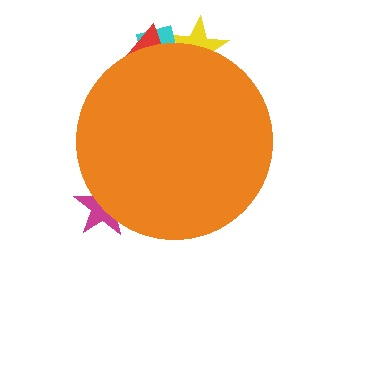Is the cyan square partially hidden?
Yes, the cyan square is partially hidden behind the orange circle.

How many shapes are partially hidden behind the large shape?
5 shapes are partially hidden.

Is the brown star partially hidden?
Yes, the brown star is partially hidden behind the orange circle.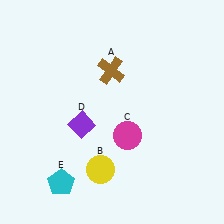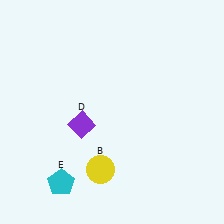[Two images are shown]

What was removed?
The brown cross (A), the magenta circle (C) were removed in Image 2.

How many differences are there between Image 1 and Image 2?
There are 2 differences between the two images.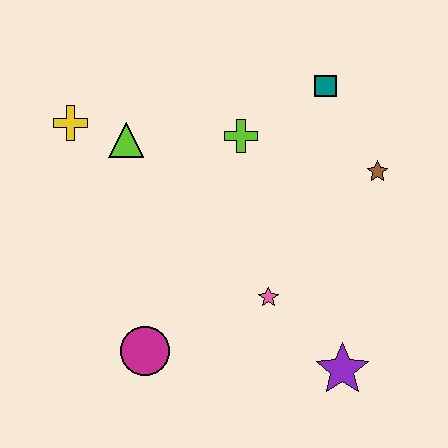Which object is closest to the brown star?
The teal square is closest to the brown star.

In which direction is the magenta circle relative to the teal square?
The magenta circle is below the teal square.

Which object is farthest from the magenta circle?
The teal square is farthest from the magenta circle.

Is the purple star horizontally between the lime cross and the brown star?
Yes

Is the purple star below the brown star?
Yes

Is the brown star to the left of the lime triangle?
No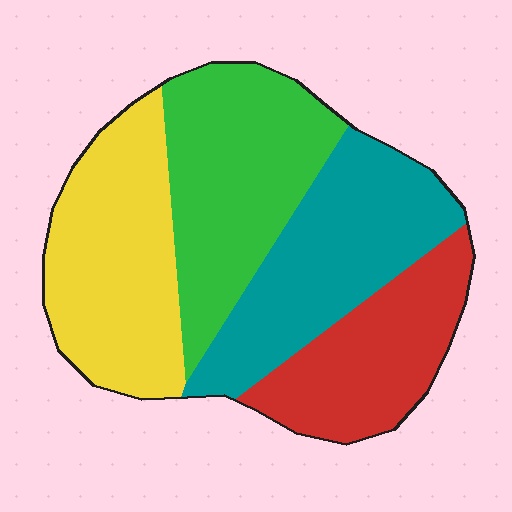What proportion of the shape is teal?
Teal takes up between a sixth and a third of the shape.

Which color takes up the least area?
Red, at roughly 20%.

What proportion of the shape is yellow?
Yellow covers about 25% of the shape.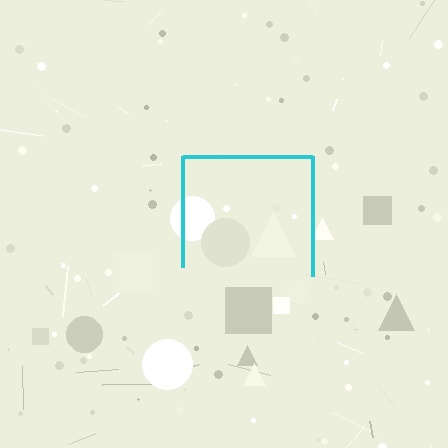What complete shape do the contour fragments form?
The contour fragments form a square.